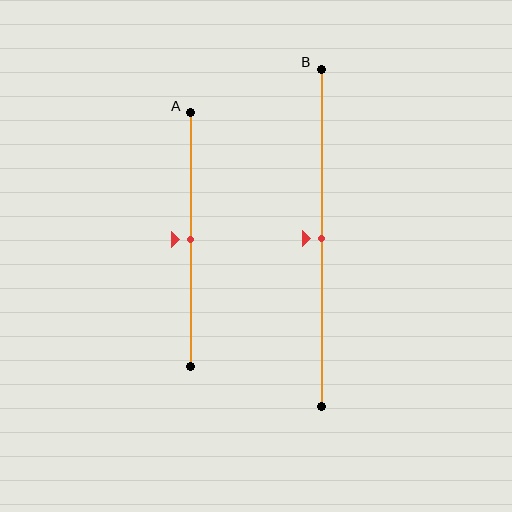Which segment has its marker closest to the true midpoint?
Segment A has its marker closest to the true midpoint.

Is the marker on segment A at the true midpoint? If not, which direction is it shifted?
Yes, the marker on segment A is at the true midpoint.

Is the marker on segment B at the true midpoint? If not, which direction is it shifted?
Yes, the marker on segment B is at the true midpoint.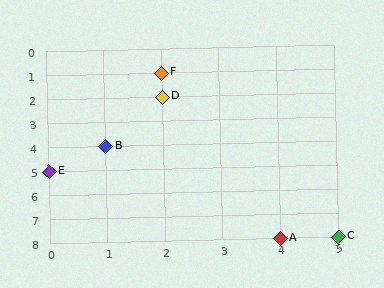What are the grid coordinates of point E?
Point E is at grid coordinates (0, 5).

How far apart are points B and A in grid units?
Points B and A are 3 columns and 4 rows apart (about 5.0 grid units diagonally).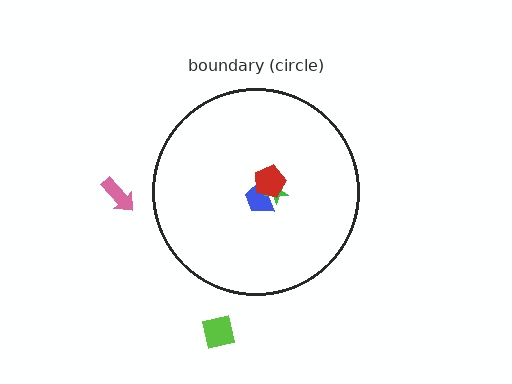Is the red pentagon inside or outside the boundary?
Inside.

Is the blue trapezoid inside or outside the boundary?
Inside.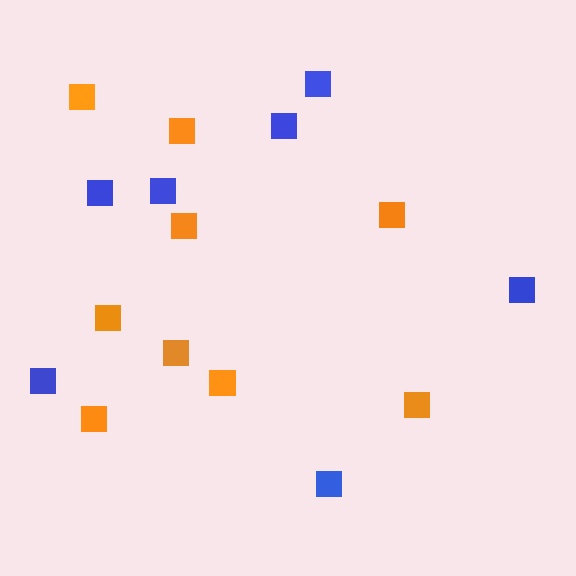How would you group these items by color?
There are 2 groups: one group of orange squares (9) and one group of blue squares (7).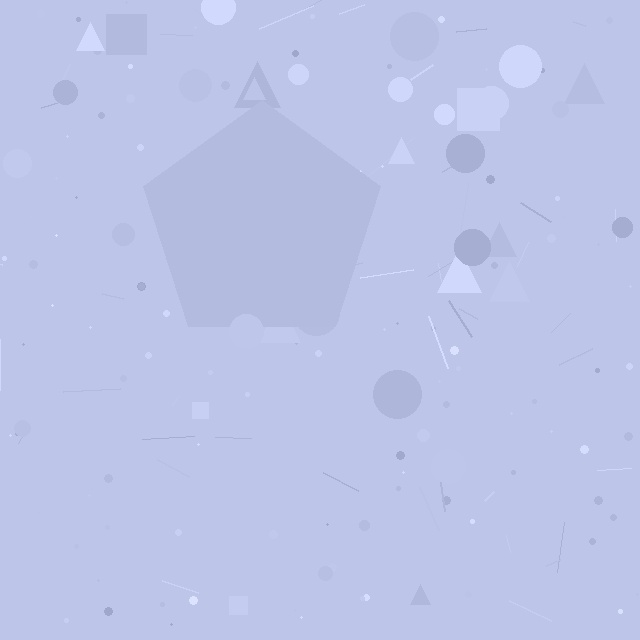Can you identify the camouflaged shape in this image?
The camouflaged shape is a pentagon.